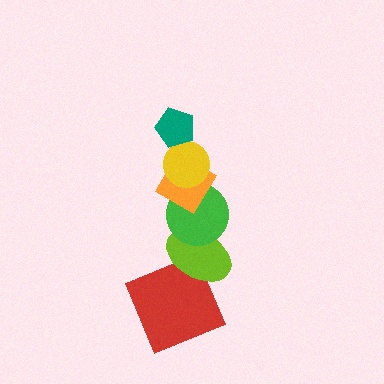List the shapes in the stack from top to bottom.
From top to bottom: the teal pentagon, the yellow circle, the orange diamond, the green circle, the lime ellipse, the red square.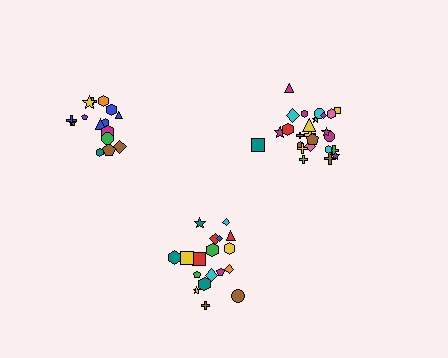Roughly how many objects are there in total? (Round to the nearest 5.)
Roughly 60 objects in total.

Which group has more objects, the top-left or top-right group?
The top-right group.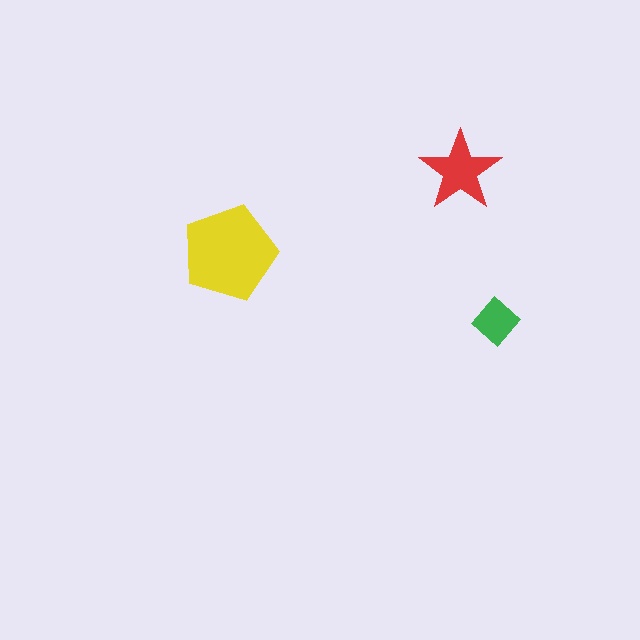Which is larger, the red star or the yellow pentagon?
The yellow pentagon.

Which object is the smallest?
The green diamond.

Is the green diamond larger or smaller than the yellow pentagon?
Smaller.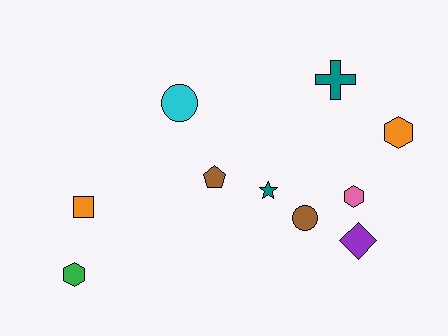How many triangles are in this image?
There are no triangles.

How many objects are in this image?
There are 10 objects.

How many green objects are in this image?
There is 1 green object.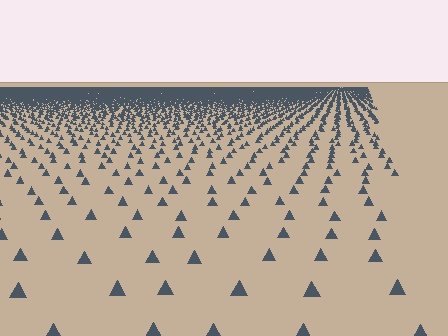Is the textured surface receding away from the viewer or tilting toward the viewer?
The surface is receding away from the viewer. Texture elements get smaller and denser toward the top.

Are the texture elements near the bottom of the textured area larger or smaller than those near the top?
Larger. Near the bottom, elements are closer to the viewer and appear at a bigger on-screen size.